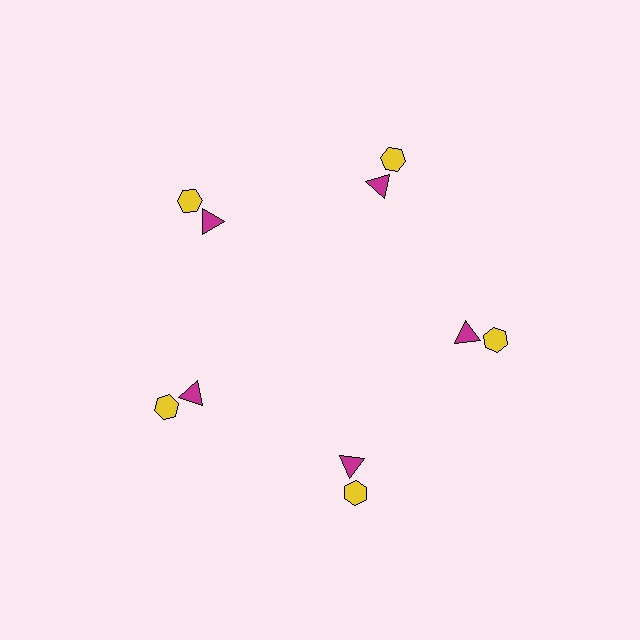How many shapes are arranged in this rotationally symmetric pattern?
There are 10 shapes, arranged in 5 groups of 2.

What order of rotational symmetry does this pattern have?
This pattern has 5-fold rotational symmetry.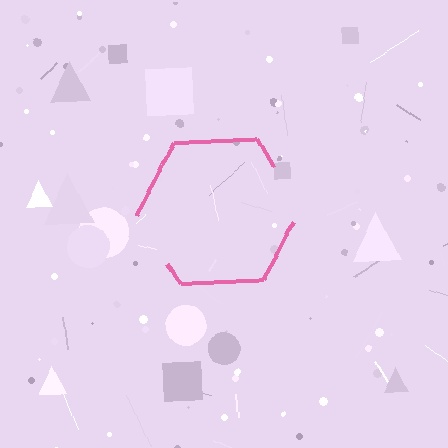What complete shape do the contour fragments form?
The contour fragments form a hexagon.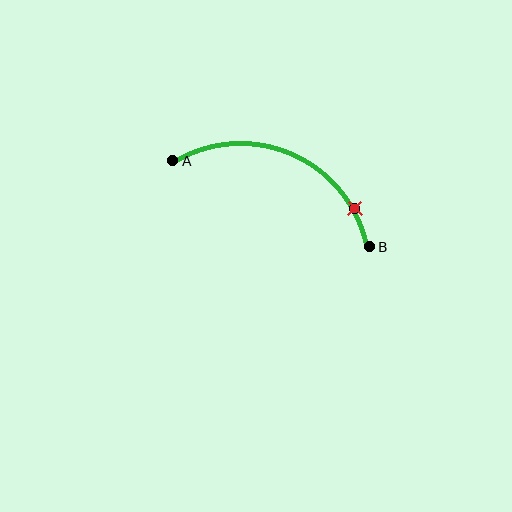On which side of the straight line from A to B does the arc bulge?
The arc bulges above the straight line connecting A and B.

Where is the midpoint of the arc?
The arc midpoint is the point on the curve farthest from the straight line joining A and B. It sits above that line.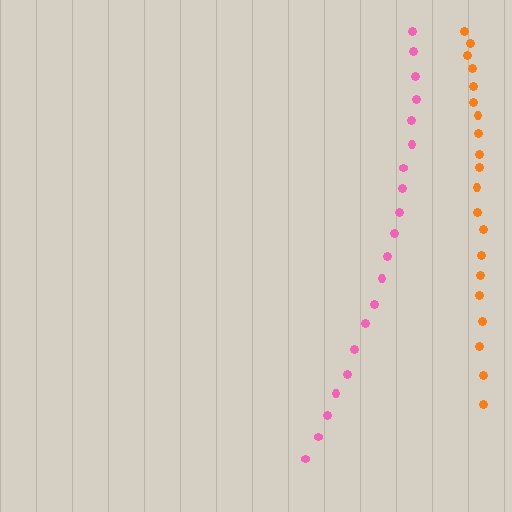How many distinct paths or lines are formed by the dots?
There are 2 distinct paths.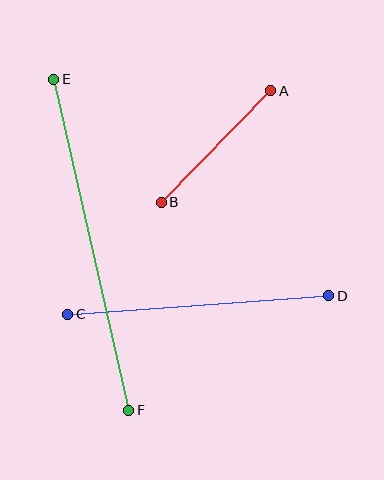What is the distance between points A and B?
The distance is approximately 156 pixels.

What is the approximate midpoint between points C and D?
The midpoint is at approximately (198, 305) pixels.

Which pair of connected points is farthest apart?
Points E and F are farthest apart.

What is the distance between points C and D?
The distance is approximately 262 pixels.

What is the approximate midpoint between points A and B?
The midpoint is at approximately (216, 147) pixels.